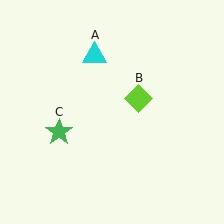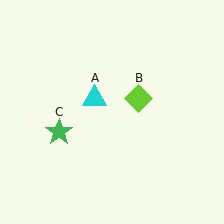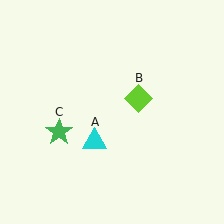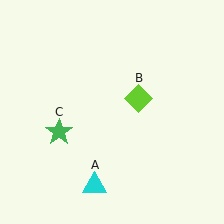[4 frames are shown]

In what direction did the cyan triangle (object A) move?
The cyan triangle (object A) moved down.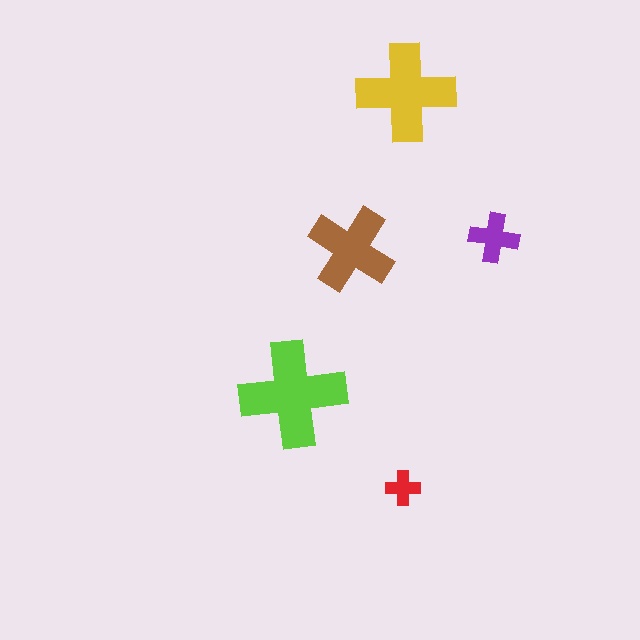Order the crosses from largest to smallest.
the lime one, the yellow one, the brown one, the purple one, the red one.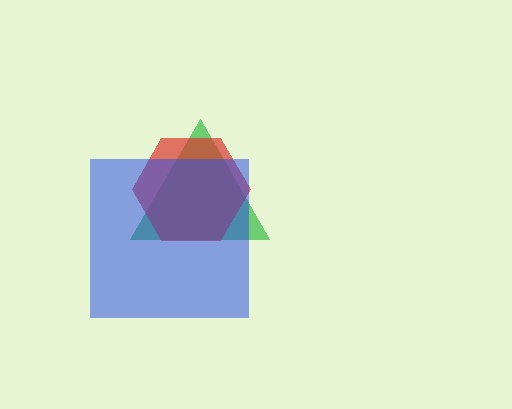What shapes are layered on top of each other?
The layered shapes are: a green triangle, a red hexagon, a blue square.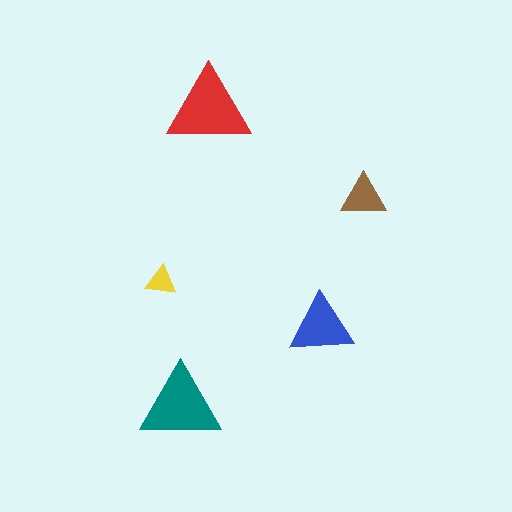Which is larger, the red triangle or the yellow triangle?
The red one.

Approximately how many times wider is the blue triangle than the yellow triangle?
About 2 times wider.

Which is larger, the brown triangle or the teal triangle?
The teal one.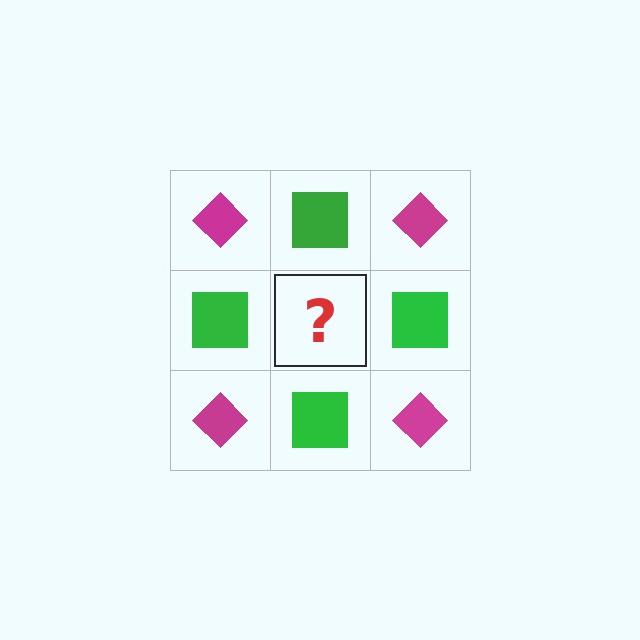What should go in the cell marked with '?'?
The missing cell should contain a magenta diamond.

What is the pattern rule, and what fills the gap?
The rule is that it alternates magenta diamond and green square in a checkerboard pattern. The gap should be filled with a magenta diamond.